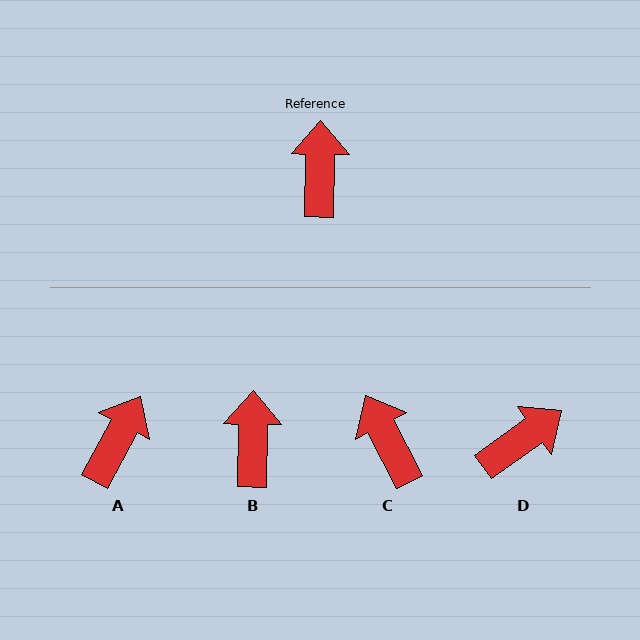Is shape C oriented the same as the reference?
No, it is off by about 28 degrees.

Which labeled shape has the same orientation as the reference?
B.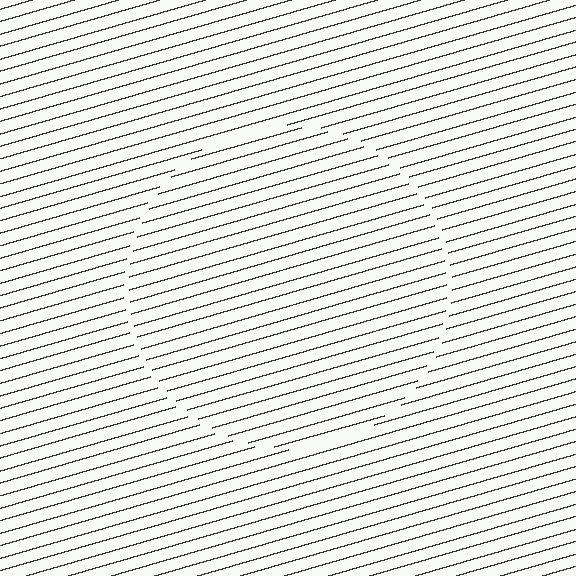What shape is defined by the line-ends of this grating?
An illusory circle. The interior of the shape contains the same grating, shifted by half a period — the contour is defined by the phase discontinuity where line-ends from the inner and outer gratings abut.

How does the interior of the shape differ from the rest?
The interior of the shape contains the same grating, shifted by half a period — the contour is defined by the phase discontinuity where line-ends from the inner and outer gratings abut.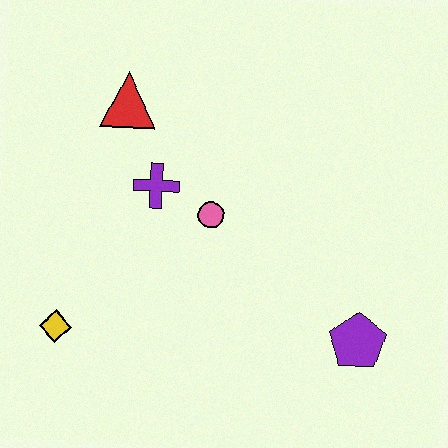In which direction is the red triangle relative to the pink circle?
The red triangle is above the pink circle.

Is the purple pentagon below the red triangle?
Yes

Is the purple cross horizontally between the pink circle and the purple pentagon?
No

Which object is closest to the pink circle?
The purple cross is closest to the pink circle.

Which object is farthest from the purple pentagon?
The red triangle is farthest from the purple pentagon.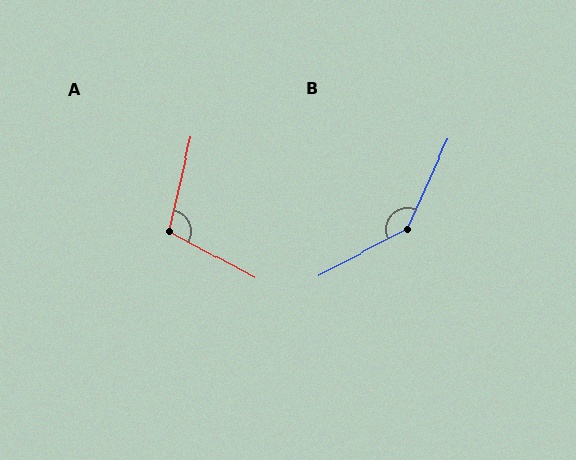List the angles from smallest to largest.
A (105°), B (142°).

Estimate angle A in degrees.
Approximately 105 degrees.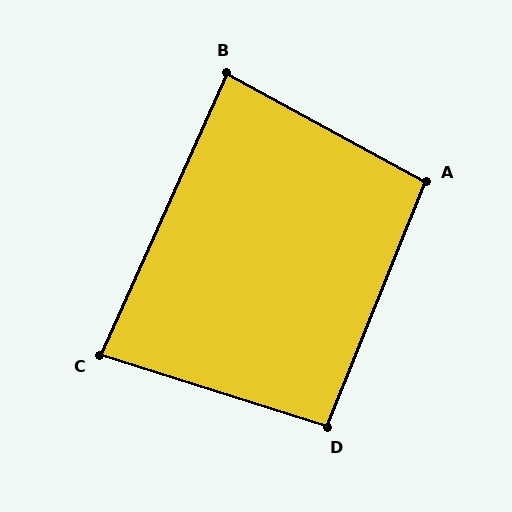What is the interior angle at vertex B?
Approximately 86 degrees (approximately right).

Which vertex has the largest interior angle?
A, at approximately 97 degrees.